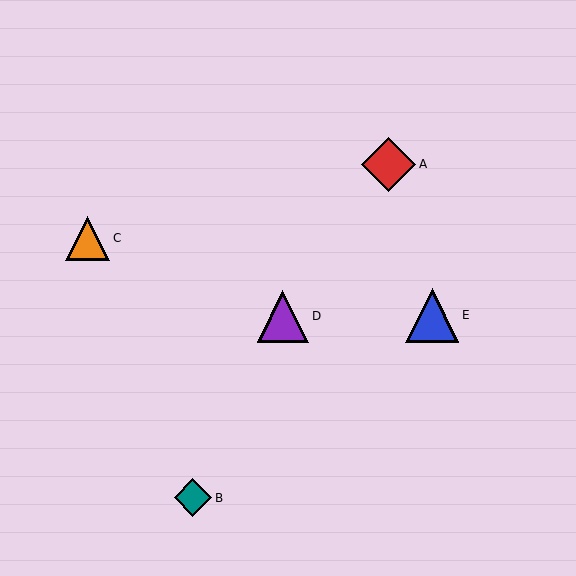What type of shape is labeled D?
Shape D is a purple triangle.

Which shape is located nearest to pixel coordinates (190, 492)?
The teal diamond (labeled B) at (193, 498) is nearest to that location.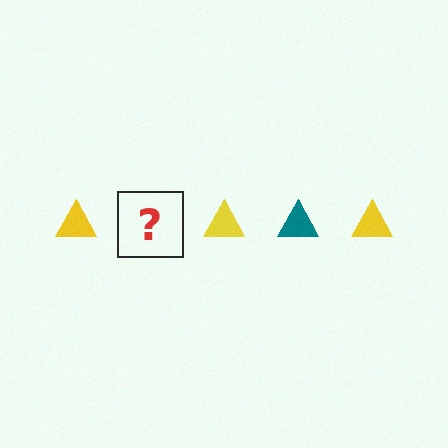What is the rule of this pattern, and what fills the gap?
The rule is that the pattern cycles through yellow, teal triangles. The gap should be filled with a teal triangle.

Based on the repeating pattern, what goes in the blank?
The blank should be a teal triangle.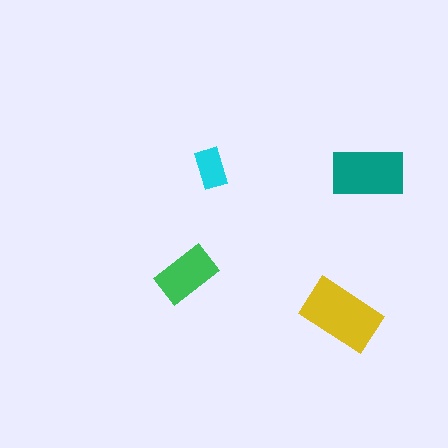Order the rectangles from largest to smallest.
the yellow one, the teal one, the green one, the cyan one.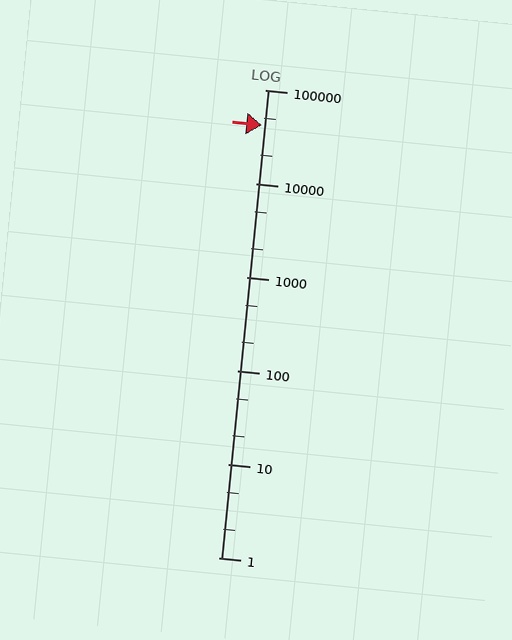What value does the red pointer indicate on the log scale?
The pointer indicates approximately 42000.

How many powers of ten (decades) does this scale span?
The scale spans 5 decades, from 1 to 100000.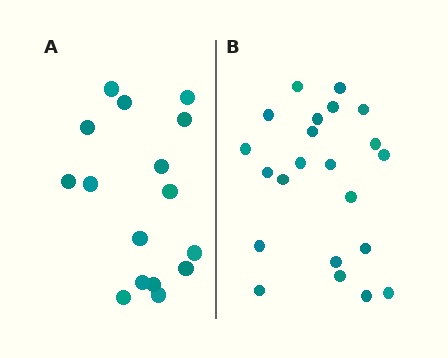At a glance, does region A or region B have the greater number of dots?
Region B (the right region) has more dots.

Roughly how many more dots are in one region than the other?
Region B has about 6 more dots than region A.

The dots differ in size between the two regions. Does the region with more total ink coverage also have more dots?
No. Region A has more total ink coverage because its dots are larger, but region B actually contains more individual dots. Total area can be misleading — the number of items is what matters here.